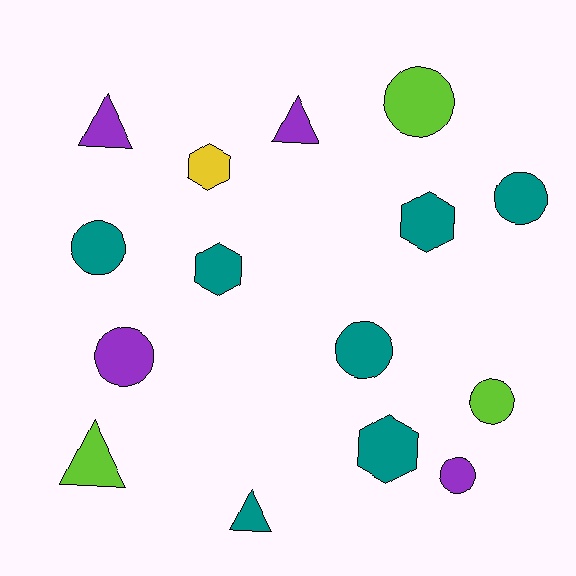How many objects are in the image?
There are 15 objects.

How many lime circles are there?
There are 2 lime circles.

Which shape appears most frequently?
Circle, with 7 objects.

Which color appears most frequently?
Teal, with 7 objects.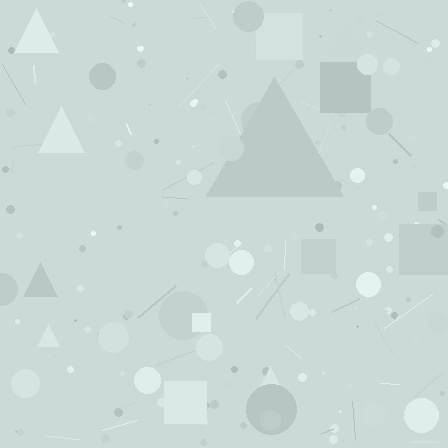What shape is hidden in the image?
A triangle is hidden in the image.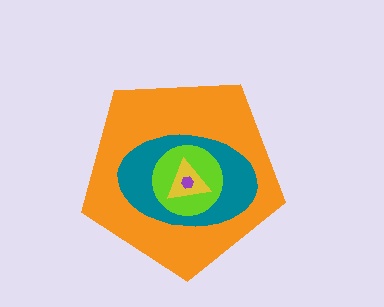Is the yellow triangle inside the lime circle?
Yes.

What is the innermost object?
The purple hexagon.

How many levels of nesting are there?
5.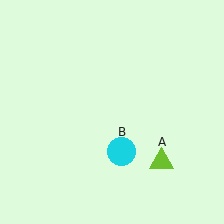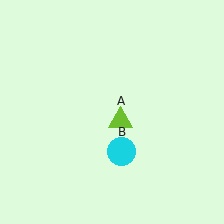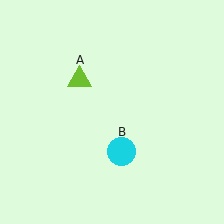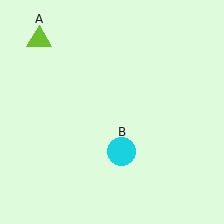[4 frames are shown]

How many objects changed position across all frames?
1 object changed position: lime triangle (object A).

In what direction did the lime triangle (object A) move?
The lime triangle (object A) moved up and to the left.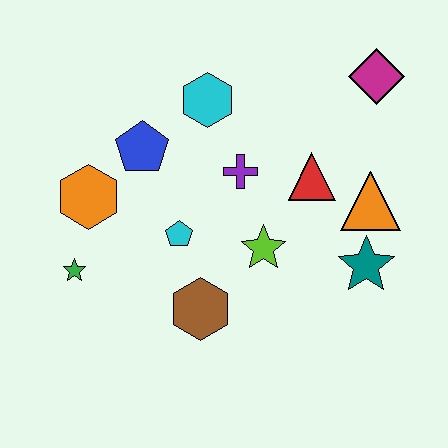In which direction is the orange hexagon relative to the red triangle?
The orange hexagon is to the left of the red triangle.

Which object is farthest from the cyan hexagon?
The teal star is farthest from the cyan hexagon.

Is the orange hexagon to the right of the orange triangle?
No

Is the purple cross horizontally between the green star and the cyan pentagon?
No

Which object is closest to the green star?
The orange hexagon is closest to the green star.